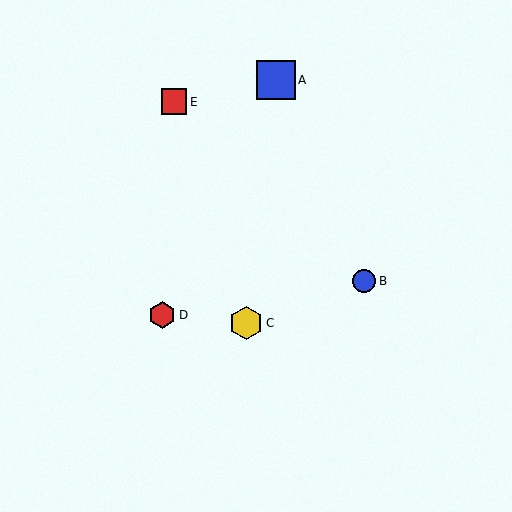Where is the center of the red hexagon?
The center of the red hexagon is at (162, 315).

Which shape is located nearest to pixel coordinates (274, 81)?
The blue square (labeled A) at (276, 80) is nearest to that location.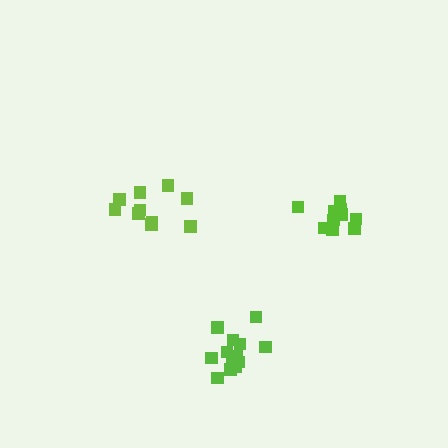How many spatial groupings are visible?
There are 3 spatial groupings.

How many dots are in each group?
Group 1: 11 dots, Group 2: 10 dots, Group 3: 13 dots (34 total).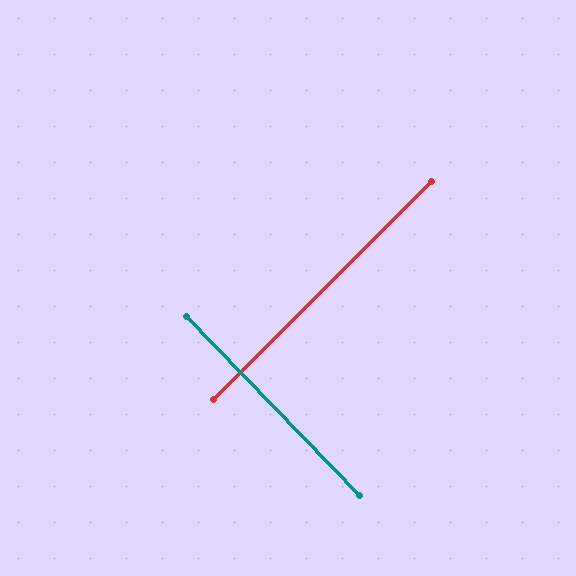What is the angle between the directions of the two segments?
Approximately 89 degrees.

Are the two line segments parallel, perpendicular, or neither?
Perpendicular — they meet at approximately 89°.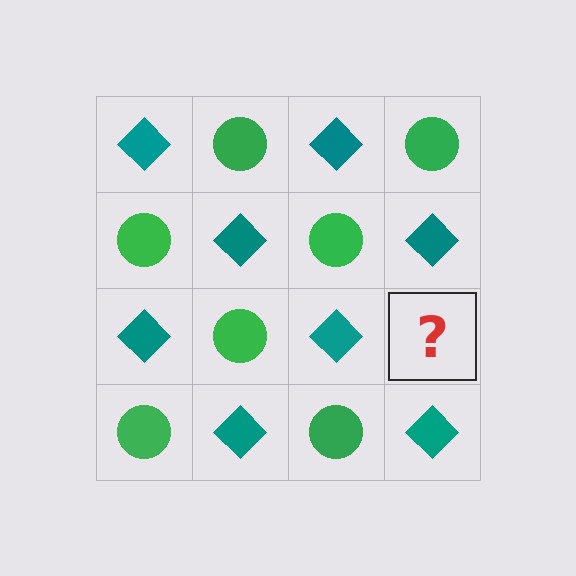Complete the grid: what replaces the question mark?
The question mark should be replaced with a green circle.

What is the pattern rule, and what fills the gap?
The rule is that it alternates teal diamond and green circle in a checkerboard pattern. The gap should be filled with a green circle.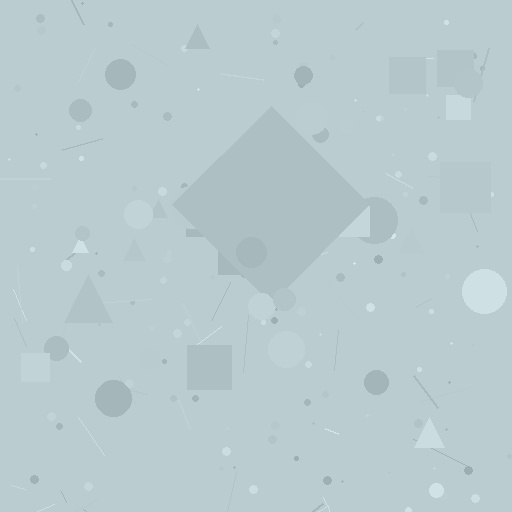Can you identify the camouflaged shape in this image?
The camouflaged shape is a diamond.